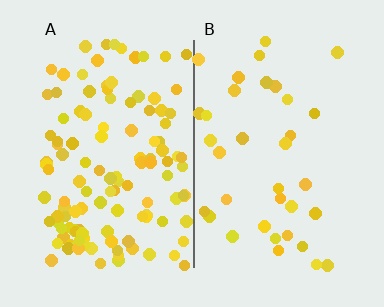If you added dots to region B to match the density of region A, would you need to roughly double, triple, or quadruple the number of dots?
Approximately triple.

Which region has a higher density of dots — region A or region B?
A (the left).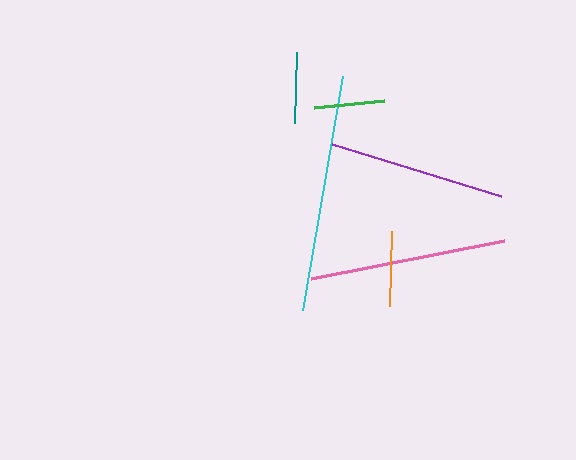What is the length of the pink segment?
The pink segment is approximately 197 pixels long.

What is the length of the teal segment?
The teal segment is approximately 71 pixels long.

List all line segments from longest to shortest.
From longest to shortest: cyan, pink, purple, orange, teal, green.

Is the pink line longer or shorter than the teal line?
The pink line is longer than the teal line.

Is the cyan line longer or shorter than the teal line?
The cyan line is longer than the teal line.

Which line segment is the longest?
The cyan line is the longest at approximately 238 pixels.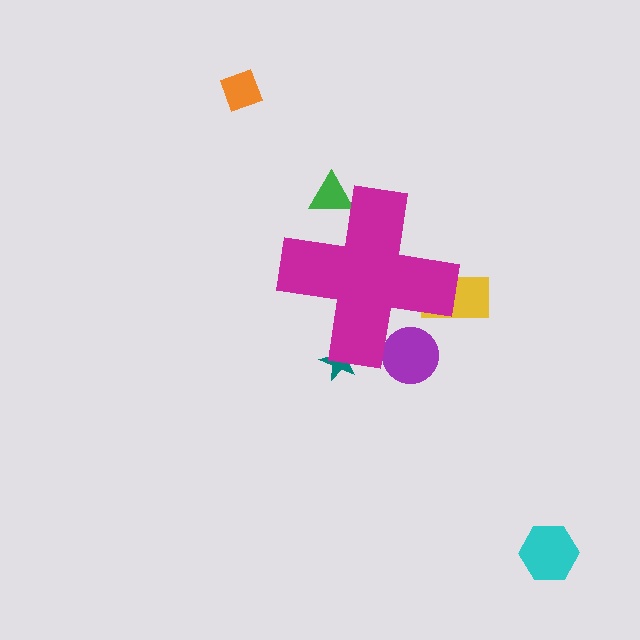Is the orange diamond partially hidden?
No, the orange diamond is fully visible.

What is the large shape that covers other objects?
A magenta cross.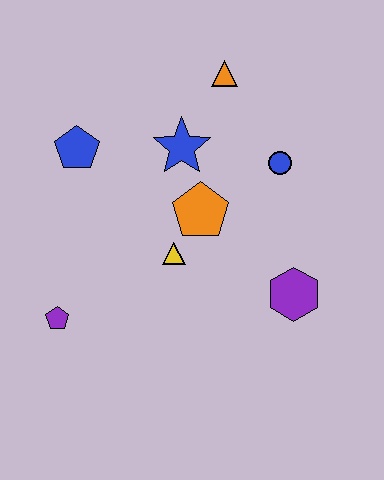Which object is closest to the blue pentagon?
The blue star is closest to the blue pentagon.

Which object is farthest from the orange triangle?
The purple pentagon is farthest from the orange triangle.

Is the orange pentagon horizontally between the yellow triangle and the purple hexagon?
Yes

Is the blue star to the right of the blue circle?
No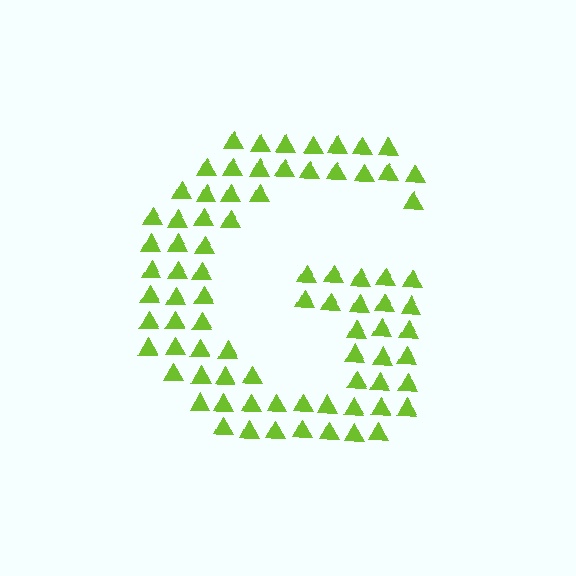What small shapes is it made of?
It is made of small triangles.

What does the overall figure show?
The overall figure shows the letter G.